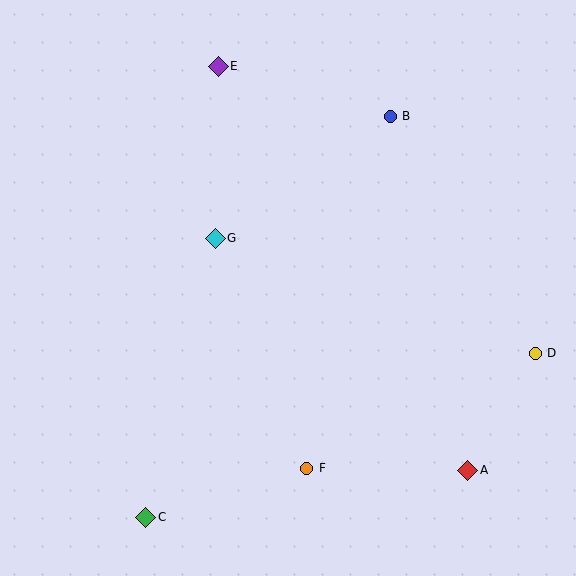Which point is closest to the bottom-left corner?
Point C is closest to the bottom-left corner.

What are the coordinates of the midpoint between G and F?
The midpoint between G and F is at (261, 353).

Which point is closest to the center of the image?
Point G at (215, 238) is closest to the center.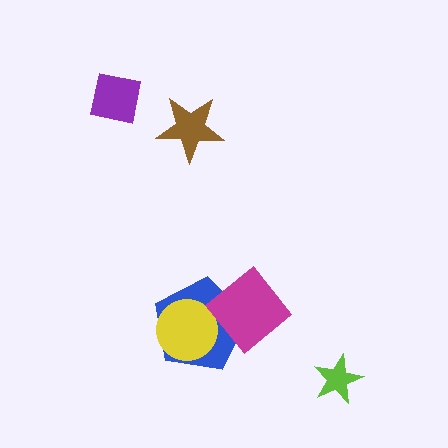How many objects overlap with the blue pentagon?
2 objects overlap with the blue pentagon.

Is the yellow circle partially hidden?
No, no other shape covers it.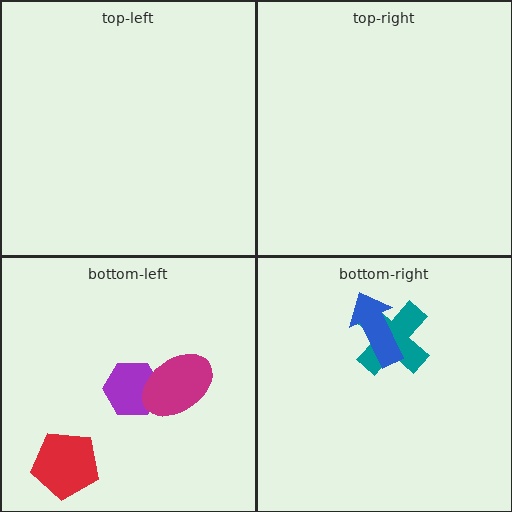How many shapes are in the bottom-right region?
2.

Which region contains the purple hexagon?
The bottom-left region.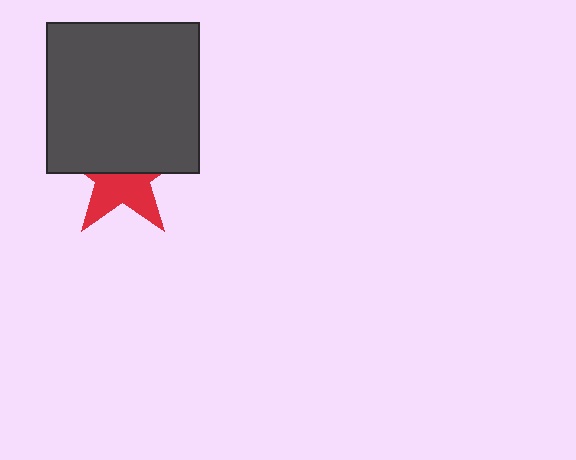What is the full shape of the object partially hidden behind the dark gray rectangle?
The partially hidden object is a red star.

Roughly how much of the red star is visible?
About half of it is visible (roughly 47%).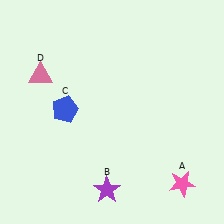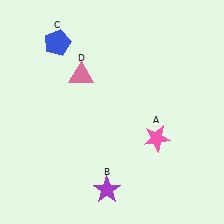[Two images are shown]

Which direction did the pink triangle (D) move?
The pink triangle (D) moved right.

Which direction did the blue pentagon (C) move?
The blue pentagon (C) moved up.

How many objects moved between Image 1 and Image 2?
3 objects moved between the two images.